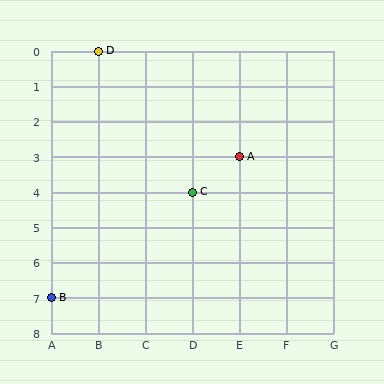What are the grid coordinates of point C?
Point C is at grid coordinates (D, 4).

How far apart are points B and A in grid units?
Points B and A are 4 columns and 4 rows apart (about 5.7 grid units diagonally).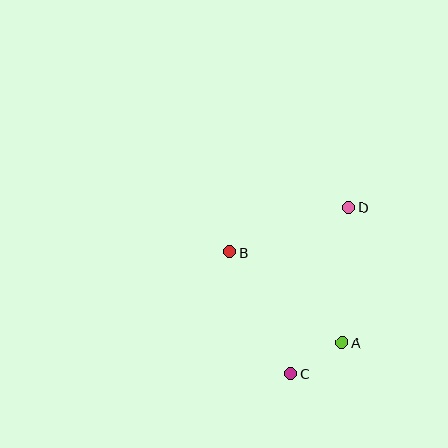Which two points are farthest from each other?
Points C and D are farthest from each other.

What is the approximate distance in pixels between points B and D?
The distance between B and D is approximately 127 pixels.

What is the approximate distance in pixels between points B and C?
The distance between B and C is approximately 136 pixels.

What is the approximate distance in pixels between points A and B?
The distance between A and B is approximately 144 pixels.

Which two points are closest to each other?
Points A and C are closest to each other.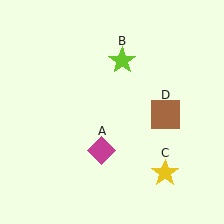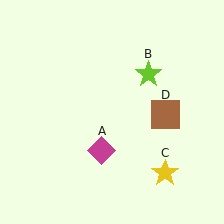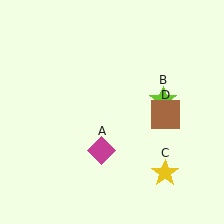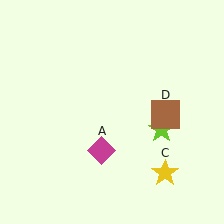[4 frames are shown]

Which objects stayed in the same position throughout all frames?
Magenta diamond (object A) and yellow star (object C) and brown square (object D) remained stationary.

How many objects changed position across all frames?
1 object changed position: lime star (object B).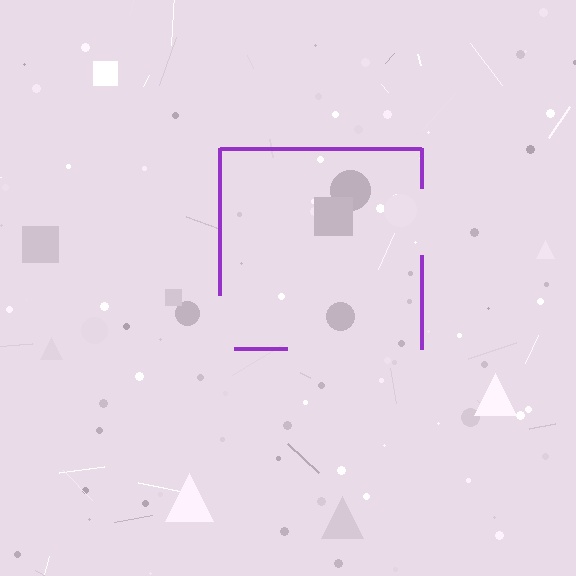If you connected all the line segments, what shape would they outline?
They would outline a square.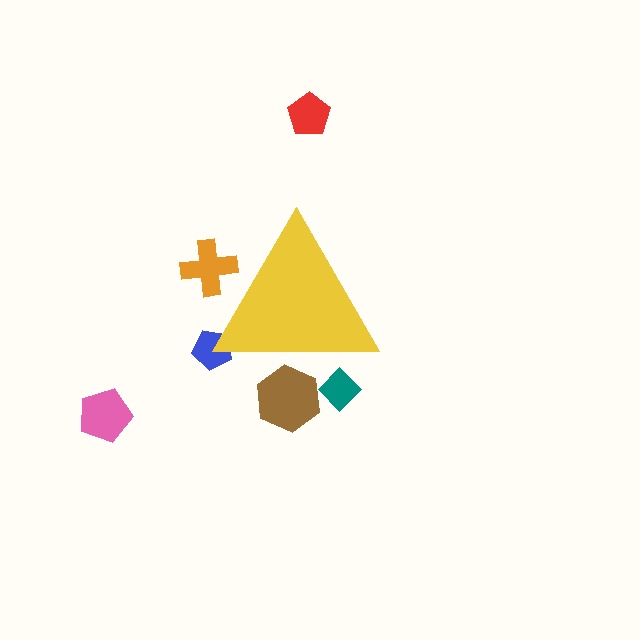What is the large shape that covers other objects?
A yellow triangle.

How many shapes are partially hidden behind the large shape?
4 shapes are partially hidden.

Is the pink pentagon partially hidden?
No, the pink pentagon is fully visible.